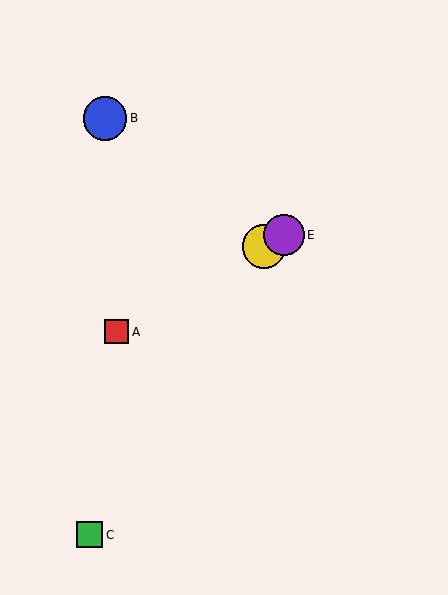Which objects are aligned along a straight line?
Objects A, D, E are aligned along a straight line.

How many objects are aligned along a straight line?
3 objects (A, D, E) are aligned along a straight line.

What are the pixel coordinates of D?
Object D is at (264, 247).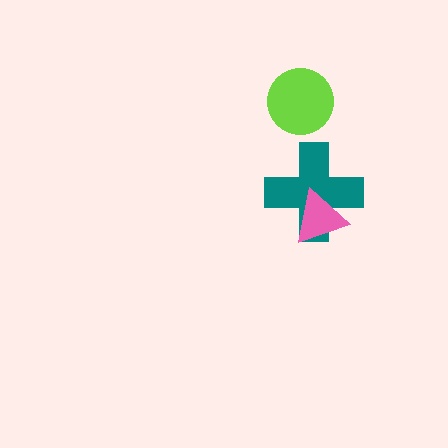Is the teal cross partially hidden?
Yes, it is partially covered by another shape.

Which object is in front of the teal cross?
The pink triangle is in front of the teal cross.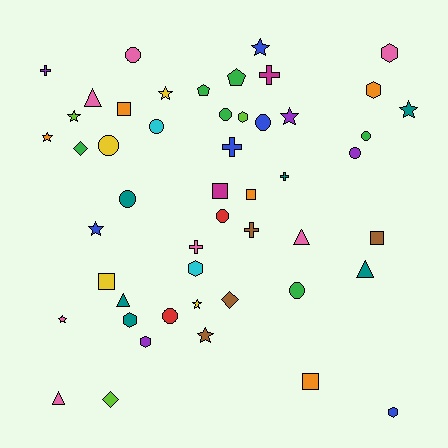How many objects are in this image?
There are 50 objects.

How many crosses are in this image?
There are 6 crosses.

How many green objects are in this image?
There are 6 green objects.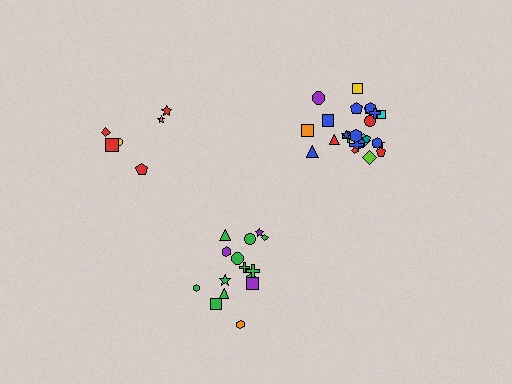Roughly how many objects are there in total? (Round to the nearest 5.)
Roughly 45 objects in total.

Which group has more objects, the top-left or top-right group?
The top-right group.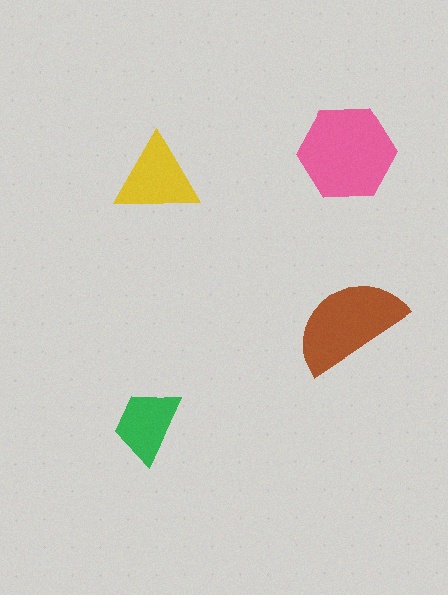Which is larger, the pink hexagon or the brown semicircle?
The pink hexagon.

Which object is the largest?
The pink hexagon.